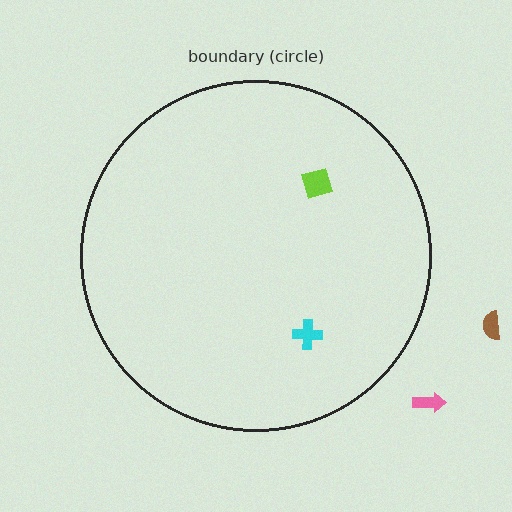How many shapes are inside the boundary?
2 inside, 2 outside.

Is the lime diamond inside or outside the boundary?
Inside.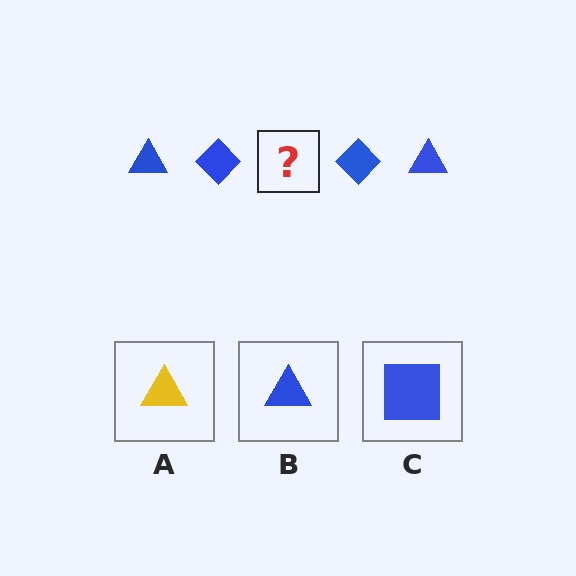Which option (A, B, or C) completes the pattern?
B.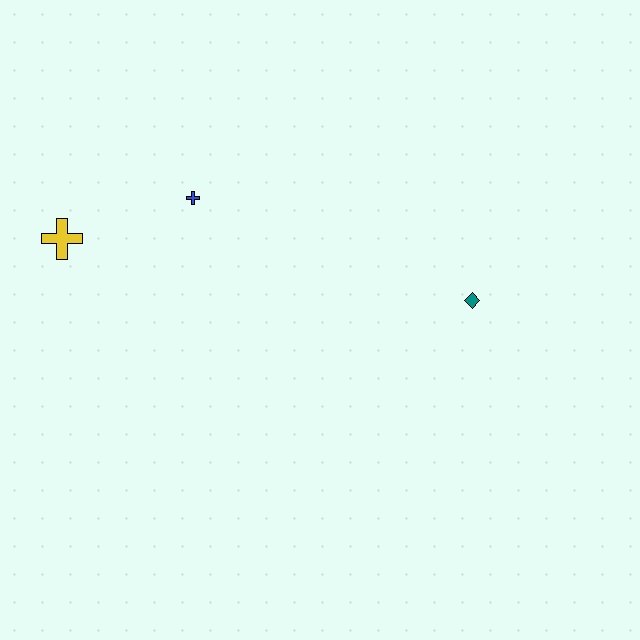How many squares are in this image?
There are no squares.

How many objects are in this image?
There are 3 objects.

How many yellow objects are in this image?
There is 1 yellow object.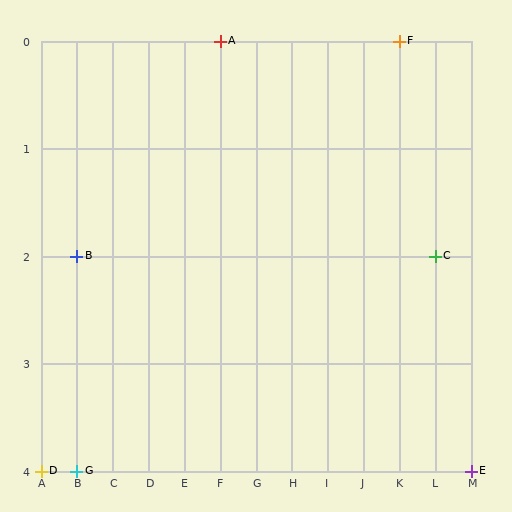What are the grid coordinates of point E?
Point E is at grid coordinates (M, 4).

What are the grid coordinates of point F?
Point F is at grid coordinates (K, 0).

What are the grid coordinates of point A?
Point A is at grid coordinates (F, 0).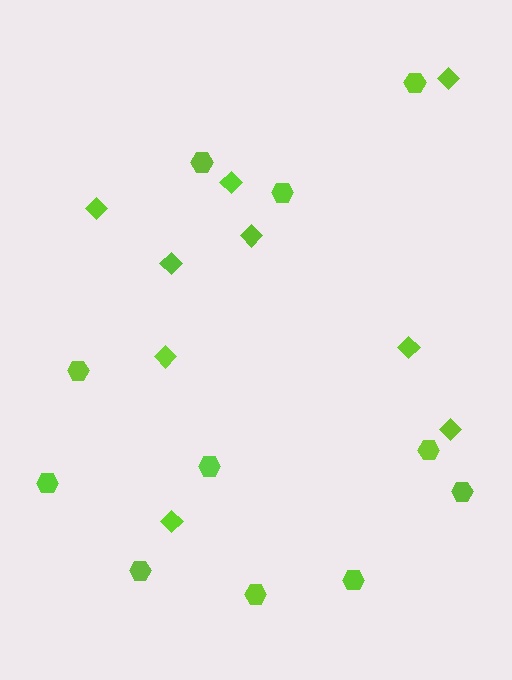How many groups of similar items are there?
There are 2 groups: one group of diamonds (9) and one group of hexagons (11).